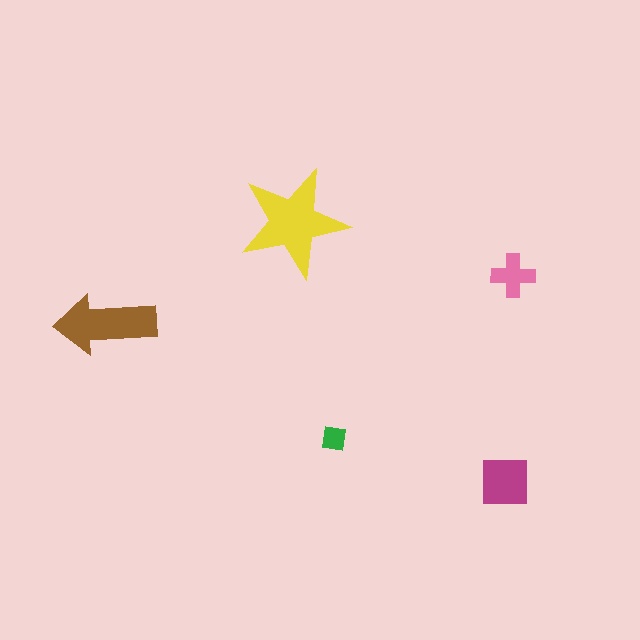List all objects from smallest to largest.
The green square, the pink cross, the magenta square, the brown arrow, the yellow star.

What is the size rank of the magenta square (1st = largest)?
3rd.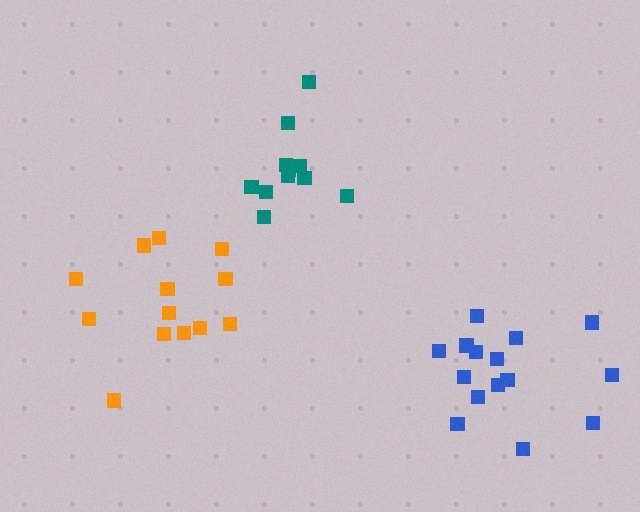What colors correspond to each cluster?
The clusters are colored: orange, blue, teal.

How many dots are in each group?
Group 1: 13 dots, Group 2: 15 dots, Group 3: 11 dots (39 total).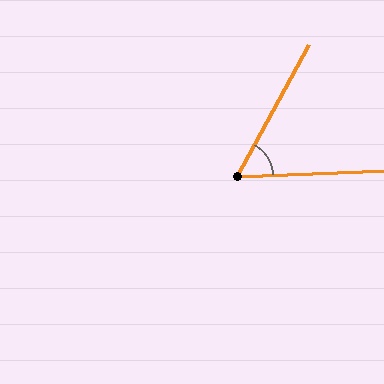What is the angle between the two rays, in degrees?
Approximately 59 degrees.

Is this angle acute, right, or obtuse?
It is acute.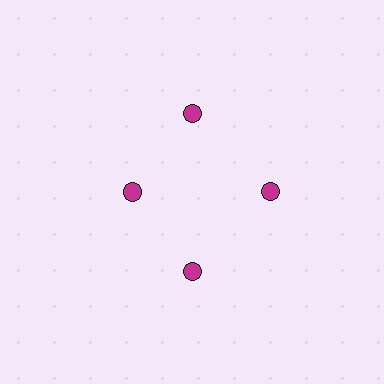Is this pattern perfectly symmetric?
No. The 4 magenta circles are arranged in a ring, but one element near the 9 o'clock position is pulled inward toward the center, breaking the 4-fold rotational symmetry.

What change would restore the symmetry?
The symmetry would be restored by moving it outward, back onto the ring so that all 4 circles sit at equal angles and equal distance from the center.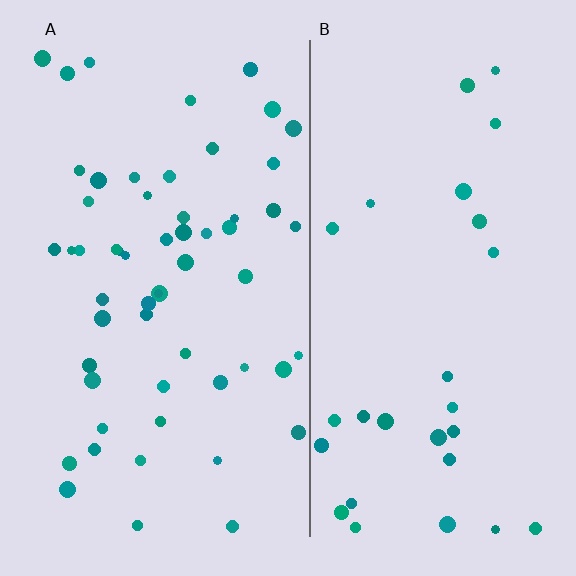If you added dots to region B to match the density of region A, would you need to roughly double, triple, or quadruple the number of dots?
Approximately double.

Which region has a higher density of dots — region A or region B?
A (the left).